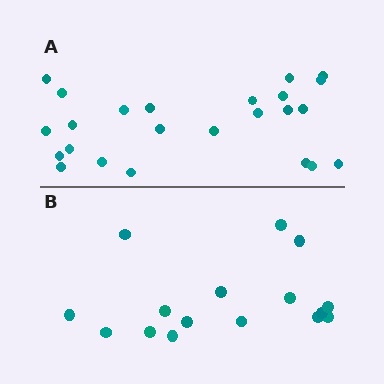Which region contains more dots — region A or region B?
Region A (the top region) has more dots.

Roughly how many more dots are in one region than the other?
Region A has roughly 8 or so more dots than region B.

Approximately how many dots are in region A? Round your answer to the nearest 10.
About 20 dots. (The exact count is 24, which rounds to 20.)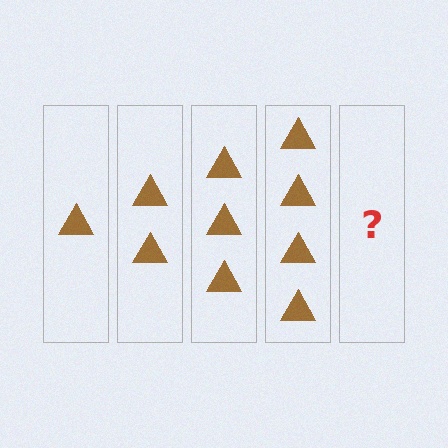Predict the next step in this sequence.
The next step is 5 triangles.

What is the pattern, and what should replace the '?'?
The pattern is that each step adds one more triangle. The '?' should be 5 triangles.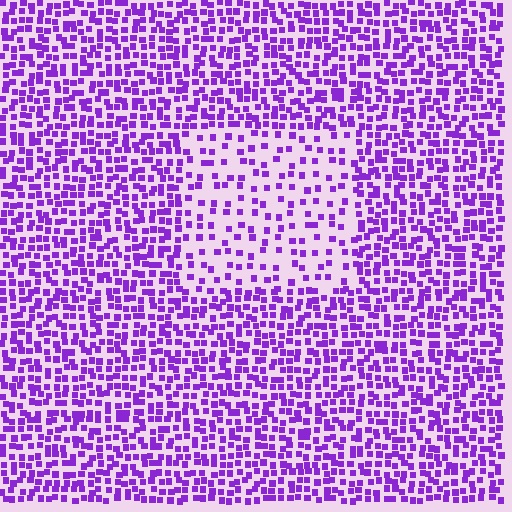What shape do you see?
I see a rectangle.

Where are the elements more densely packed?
The elements are more densely packed outside the rectangle boundary.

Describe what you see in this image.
The image contains small purple elements arranged at two different densities. A rectangle-shaped region is visible where the elements are less densely packed than the surrounding area.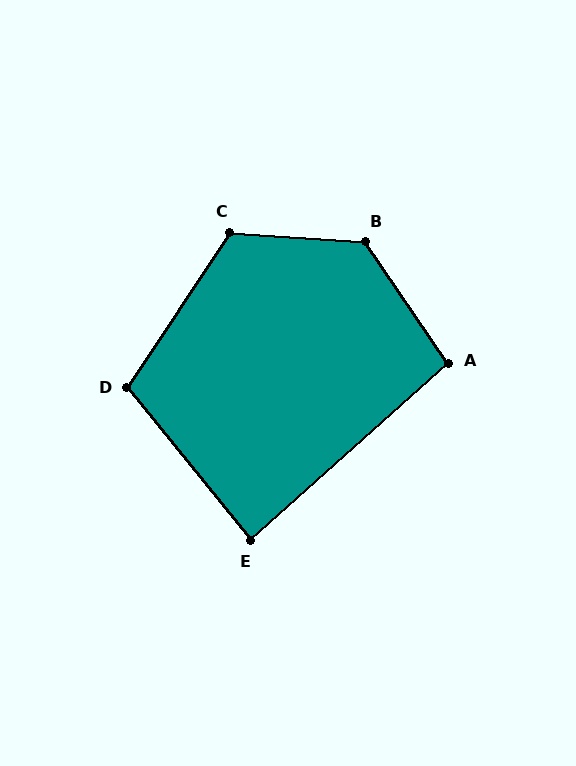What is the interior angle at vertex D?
Approximately 107 degrees (obtuse).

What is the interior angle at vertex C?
Approximately 120 degrees (obtuse).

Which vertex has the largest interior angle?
B, at approximately 128 degrees.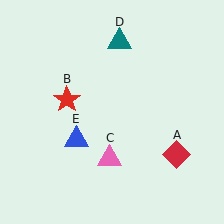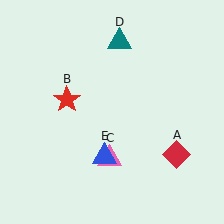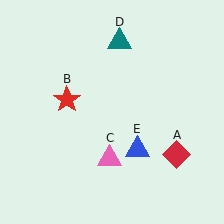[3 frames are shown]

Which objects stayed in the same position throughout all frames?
Red diamond (object A) and red star (object B) and pink triangle (object C) and teal triangle (object D) remained stationary.